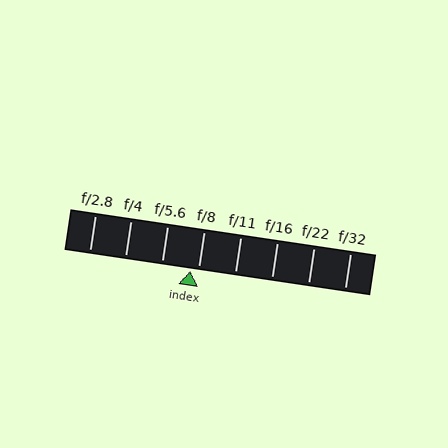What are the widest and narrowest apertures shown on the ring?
The widest aperture shown is f/2.8 and the narrowest is f/32.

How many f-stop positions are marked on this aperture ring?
There are 8 f-stop positions marked.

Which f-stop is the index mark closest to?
The index mark is closest to f/8.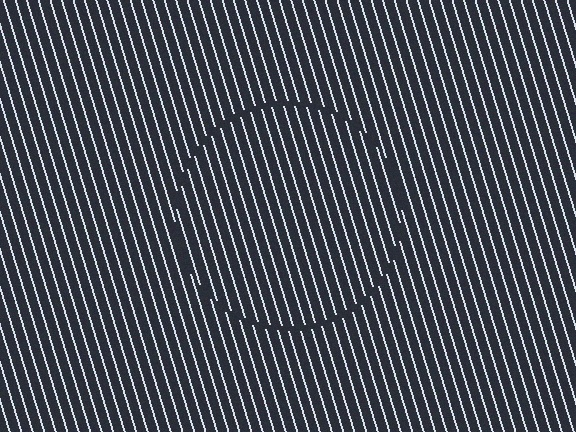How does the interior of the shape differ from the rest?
The interior of the shape contains the same grating, shifted by half a period — the contour is defined by the phase discontinuity where line-ends from the inner and outer gratings abut.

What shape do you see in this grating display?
An illusory circle. The interior of the shape contains the same grating, shifted by half a period — the contour is defined by the phase discontinuity where line-ends from the inner and outer gratings abut.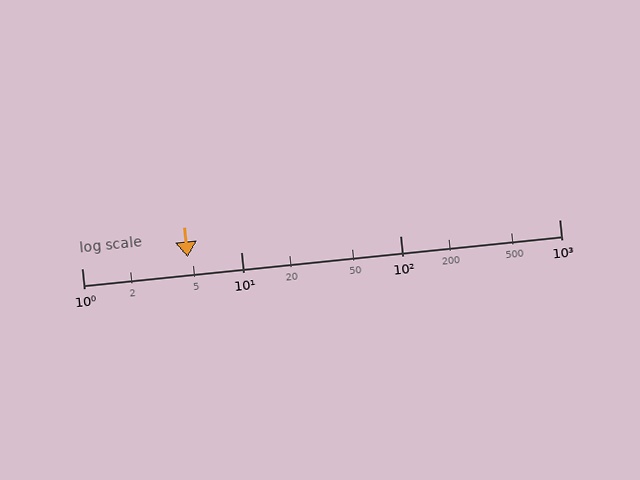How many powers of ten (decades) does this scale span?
The scale spans 3 decades, from 1 to 1000.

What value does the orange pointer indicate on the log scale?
The pointer indicates approximately 4.6.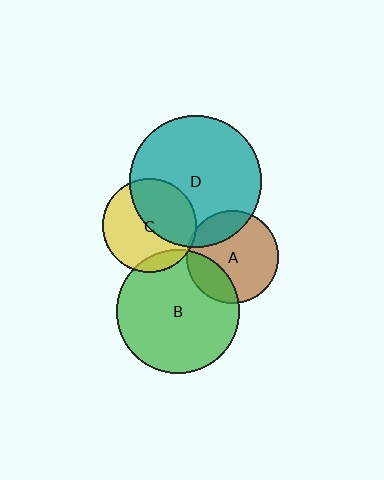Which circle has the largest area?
Circle D (teal).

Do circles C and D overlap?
Yes.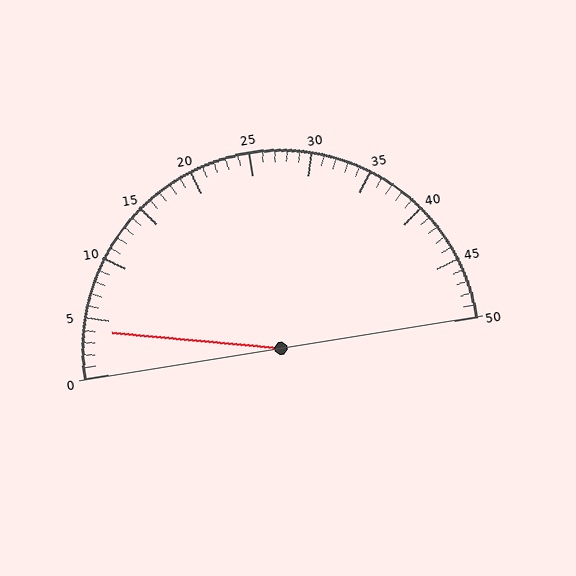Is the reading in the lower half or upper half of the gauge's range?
The reading is in the lower half of the range (0 to 50).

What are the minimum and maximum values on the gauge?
The gauge ranges from 0 to 50.